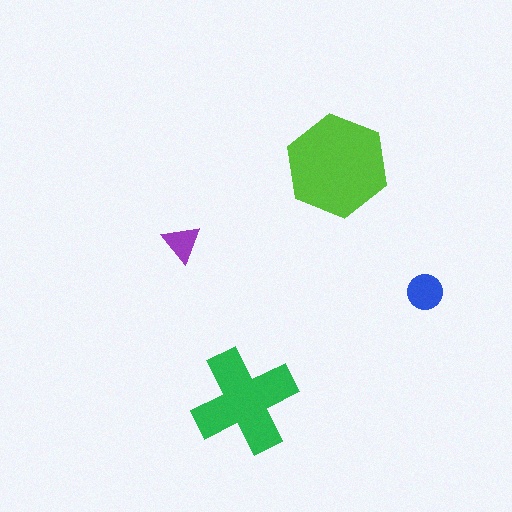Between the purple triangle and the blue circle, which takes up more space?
The blue circle.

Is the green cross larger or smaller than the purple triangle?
Larger.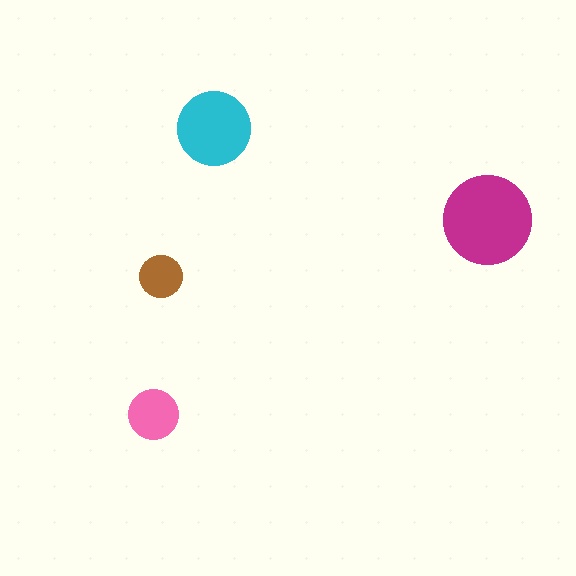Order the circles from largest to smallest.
the magenta one, the cyan one, the pink one, the brown one.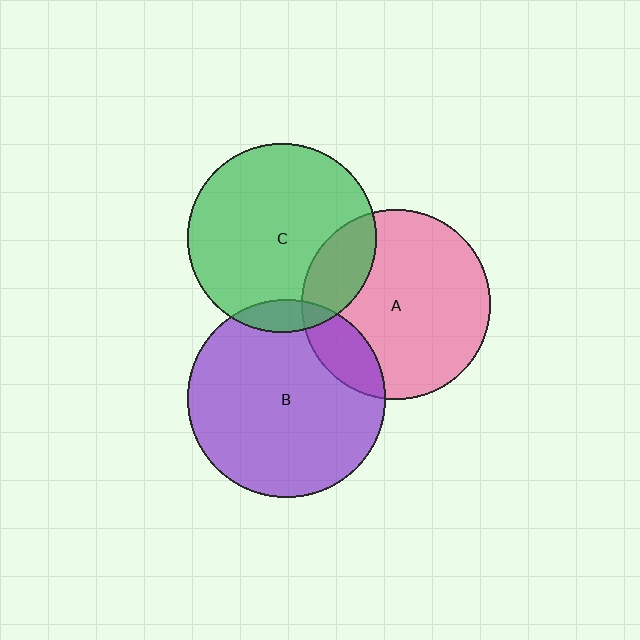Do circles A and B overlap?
Yes.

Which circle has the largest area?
Circle B (purple).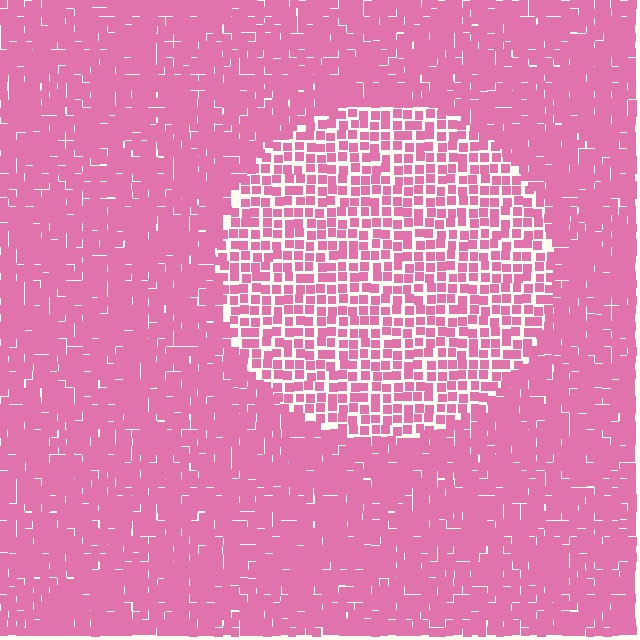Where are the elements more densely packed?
The elements are more densely packed outside the circle boundary.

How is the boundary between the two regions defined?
The boundary is defined by a change in element density (approximately 1.7x ratio). All elements are the same color, size, and shape.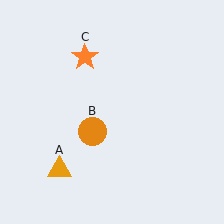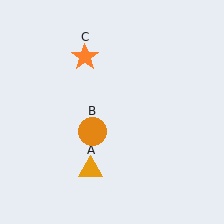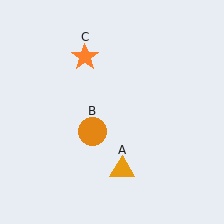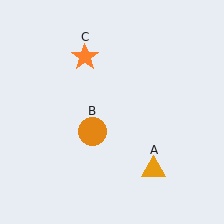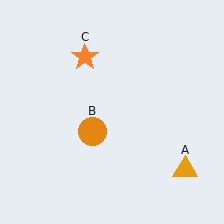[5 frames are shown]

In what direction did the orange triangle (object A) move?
The orange triangle (object A) moved right.